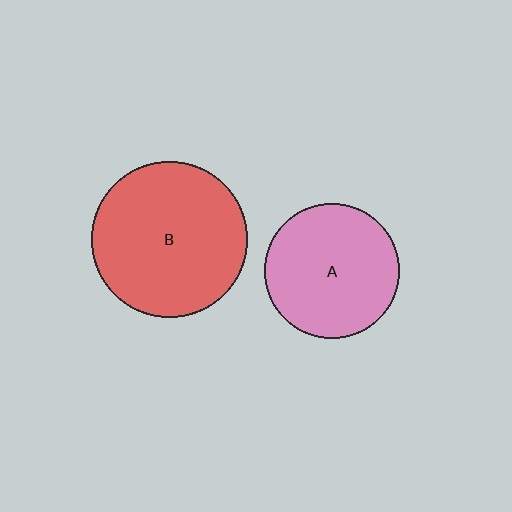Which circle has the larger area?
Circle B (red).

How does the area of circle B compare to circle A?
Approximately 1.3 times.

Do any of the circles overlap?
No, none of the circles overlap.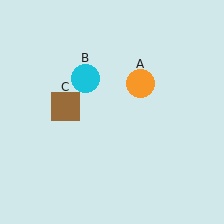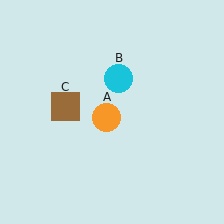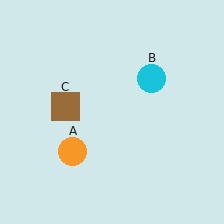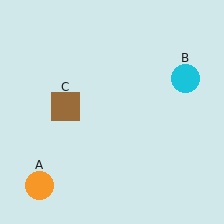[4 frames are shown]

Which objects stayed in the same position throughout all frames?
Brown square (object C) remained stationary.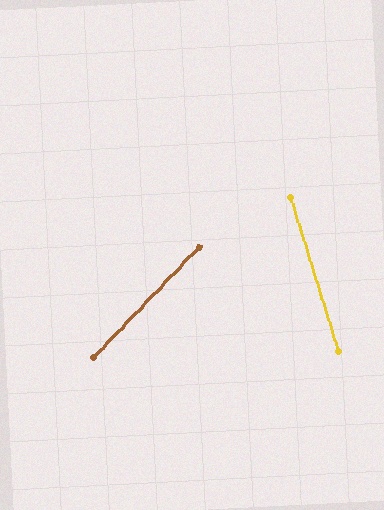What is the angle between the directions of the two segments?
Approximately 61 degrees.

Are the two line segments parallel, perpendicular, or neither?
Neither parallel nor perpendicular — they differ by about 61°.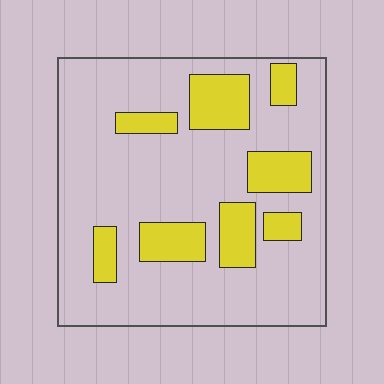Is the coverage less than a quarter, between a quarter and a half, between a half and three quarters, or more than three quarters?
Less than a quarter.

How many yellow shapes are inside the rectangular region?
8.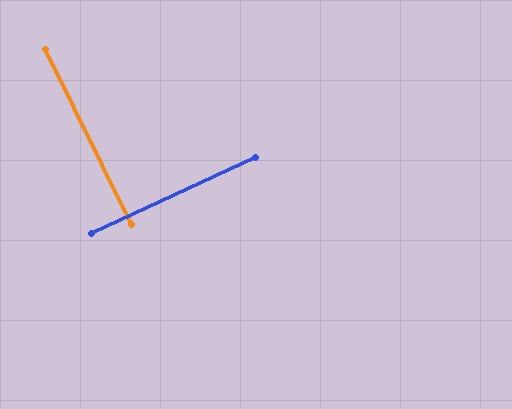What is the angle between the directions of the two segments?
Approximately 89 degrees.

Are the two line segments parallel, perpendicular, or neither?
Perpendicular — they meet at approximately 89°.